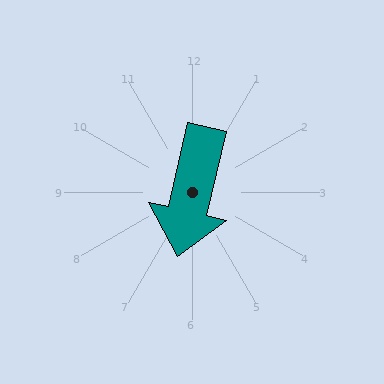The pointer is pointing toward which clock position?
Roughly 6 o'clock.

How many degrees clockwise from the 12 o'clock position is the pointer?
Approximately 193 degrees.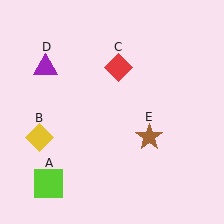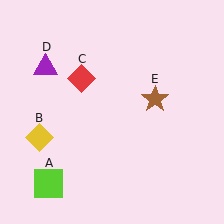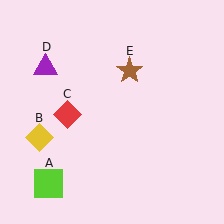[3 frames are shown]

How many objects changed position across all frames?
2 objects changed position: red diamond (object C), brown star (object E).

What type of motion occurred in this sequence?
The red diamond (object C), brown star (object E) rotated counterclockwise around the center of the scene.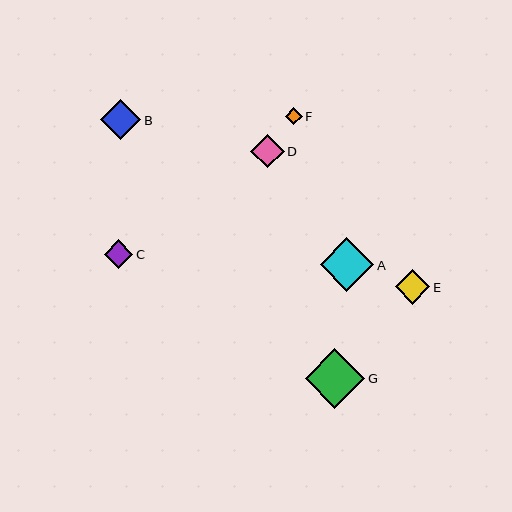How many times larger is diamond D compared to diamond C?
Diamond D is approximately 1.2 times the size of diamond C.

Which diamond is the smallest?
Diamond F is the smallest with a size of approximately 17 pixels.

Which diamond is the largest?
Diamond G is the largest with a size of approximately 60 pixels.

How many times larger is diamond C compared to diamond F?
Diamond C is approximately 1.6 times the size of diamond F.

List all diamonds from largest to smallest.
From largest to smallest: G, A, B, E, D, C, F.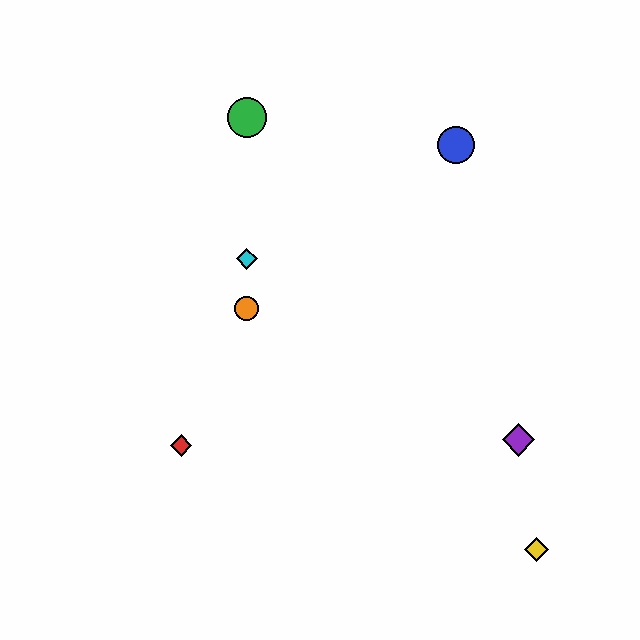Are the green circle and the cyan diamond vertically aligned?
Yes, both are at x≈247.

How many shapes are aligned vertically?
3 shapes (the green circle, the orange circle, the cyan diamond) are aligned vertically.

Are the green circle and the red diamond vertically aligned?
No, the green circle is at x≈247 and the red diamond is at x≈181.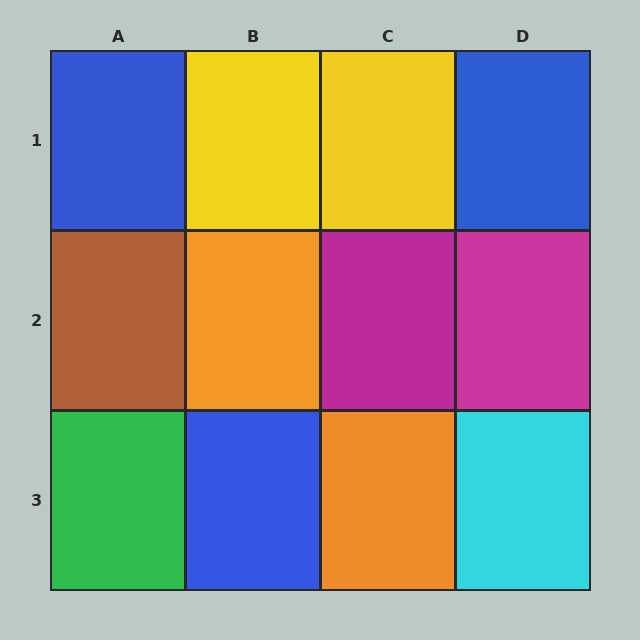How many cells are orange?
2 cells are orange.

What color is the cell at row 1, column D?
Blue.